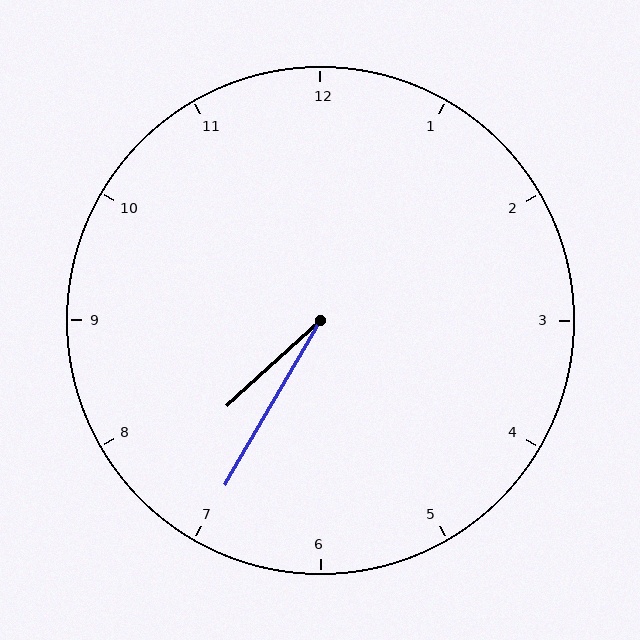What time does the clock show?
7:35.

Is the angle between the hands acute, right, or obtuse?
It is acute.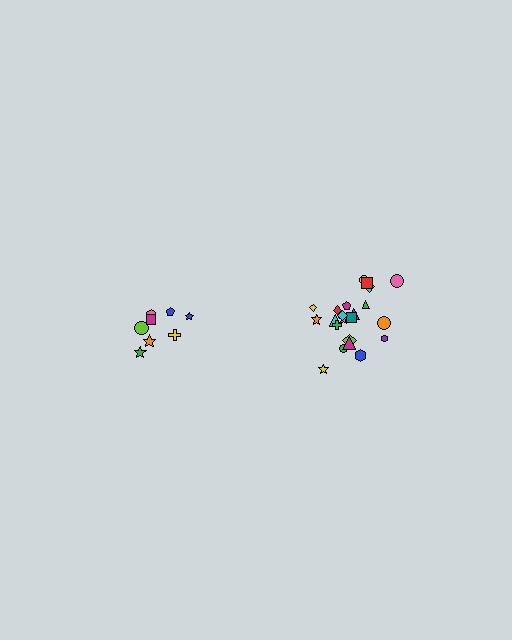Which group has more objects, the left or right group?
The right group.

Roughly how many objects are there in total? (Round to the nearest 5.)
Roughly 30 objects in total.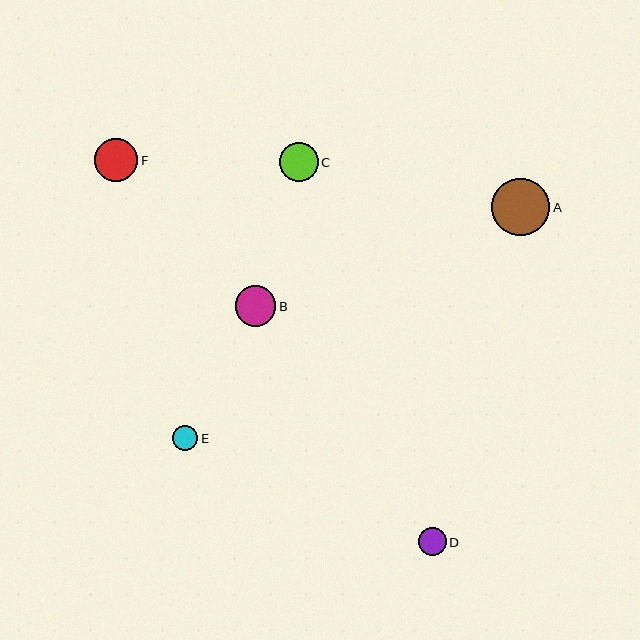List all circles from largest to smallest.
From largest to smallest: A, F, B, C, D, E.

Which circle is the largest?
Circle A is the largest with a size of approximately 58 pixels.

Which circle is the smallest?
Circle E is the smallest with a size of approximately 25 pixels.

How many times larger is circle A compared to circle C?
Circle A is approximately 1.5 times the size of circle C.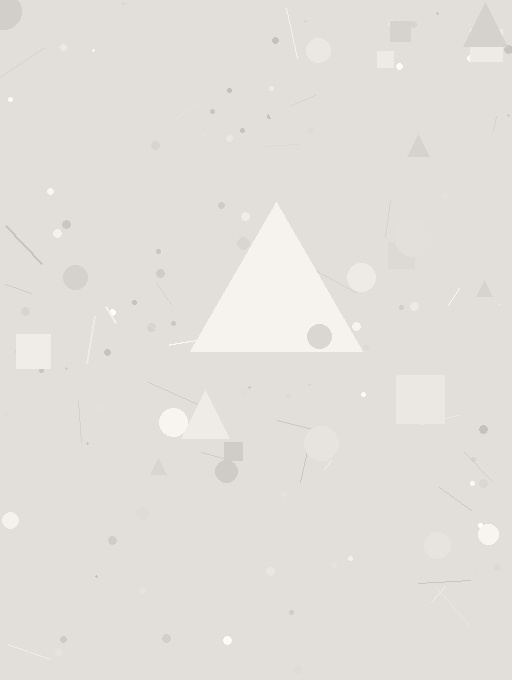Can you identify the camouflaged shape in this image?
The camouflaged shape is a triangle.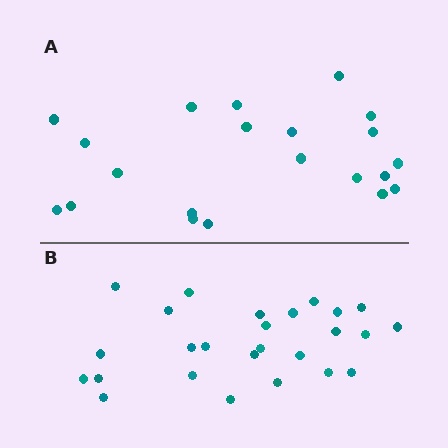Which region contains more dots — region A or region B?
Region B (the bottom region) has more dots.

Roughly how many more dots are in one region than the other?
Region B has about 5 more dots than region A.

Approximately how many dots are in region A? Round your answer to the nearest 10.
About 20 dots. (The exact count is 21, which rounds to 20.)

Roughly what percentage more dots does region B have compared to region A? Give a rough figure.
About 25% more.